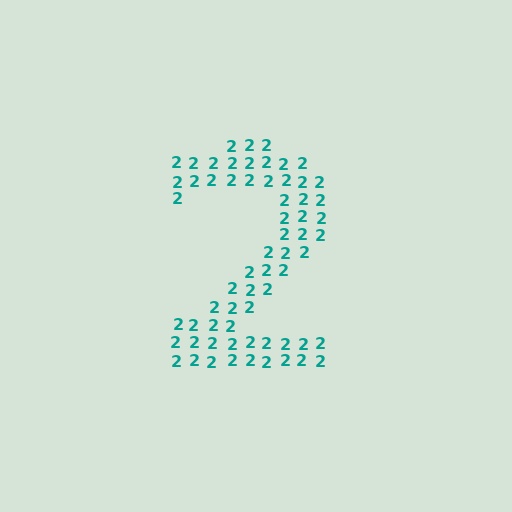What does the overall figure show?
The overall figure shows the digit 2.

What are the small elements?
The small elements are digit 2's.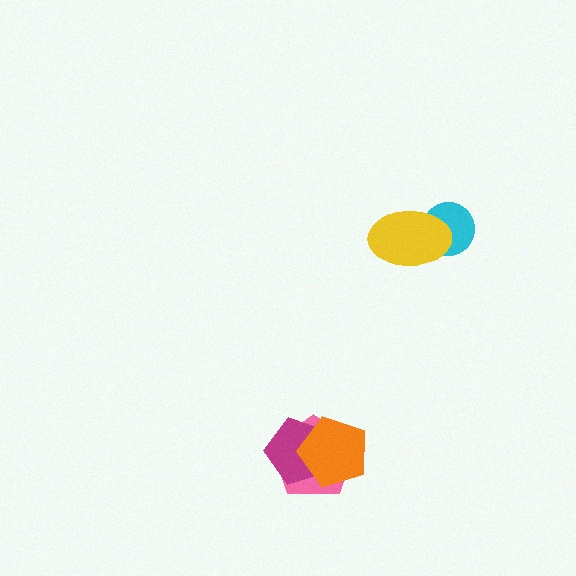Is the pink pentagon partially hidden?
Yes, it is partially covered by another shape.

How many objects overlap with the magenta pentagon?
2 objects overlap with the magenta pentagon.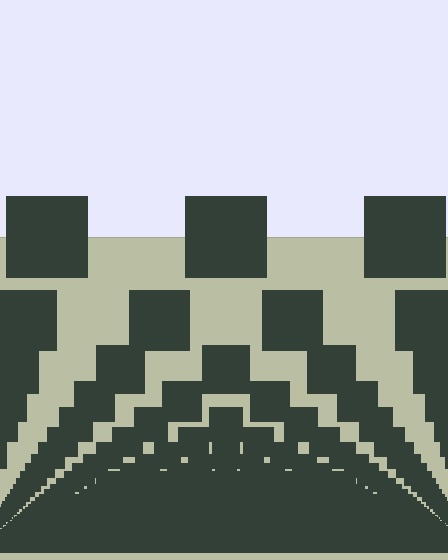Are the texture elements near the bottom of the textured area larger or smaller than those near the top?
Smaller. The gradient is inverted — elements near the bottom are smaller and denser.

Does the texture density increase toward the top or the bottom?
Density increases toward the bottom.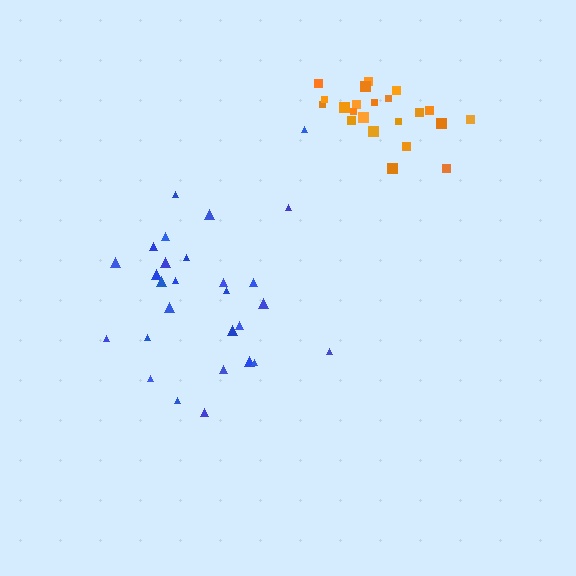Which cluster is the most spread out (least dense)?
Blue.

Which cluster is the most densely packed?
Orange.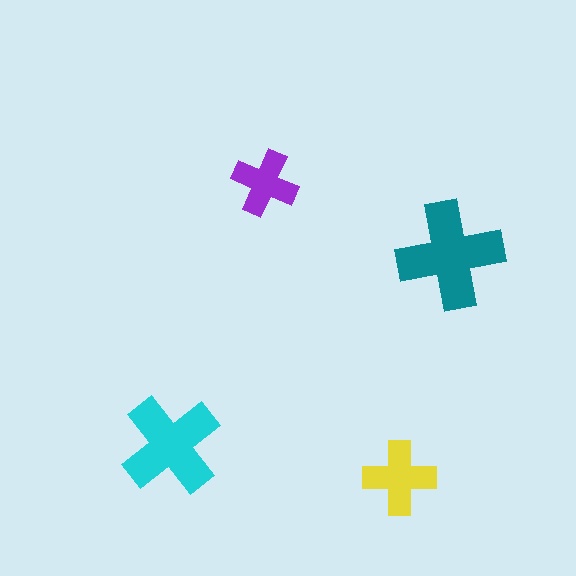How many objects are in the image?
There are 4 objects in the image.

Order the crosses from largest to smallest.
the teal one, the cyan one, the yellow one, the purple one.